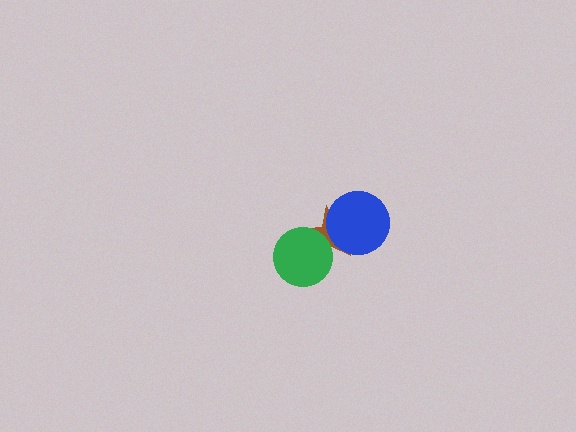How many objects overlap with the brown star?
2 objects overlap with the brown star.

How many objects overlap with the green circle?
1 object overlaps with the green circle.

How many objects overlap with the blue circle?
1 object overlaps with the blue circle.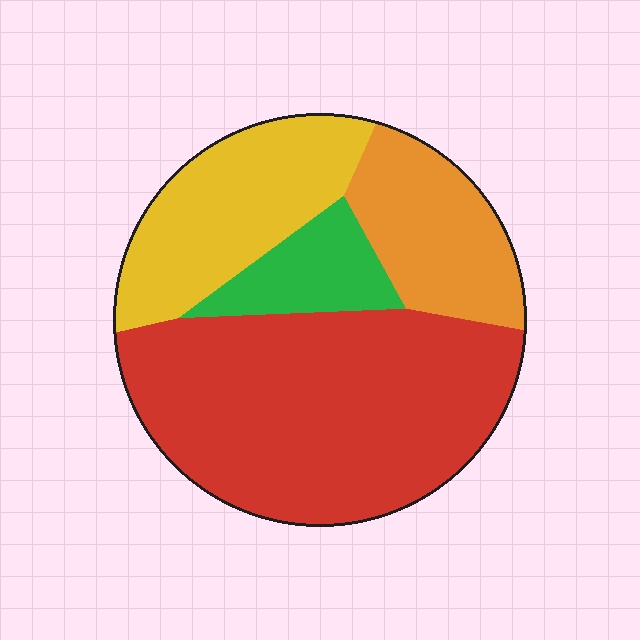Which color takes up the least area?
Green, at roughly 10%.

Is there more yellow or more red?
Red.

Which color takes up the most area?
Red, at roughly 50%.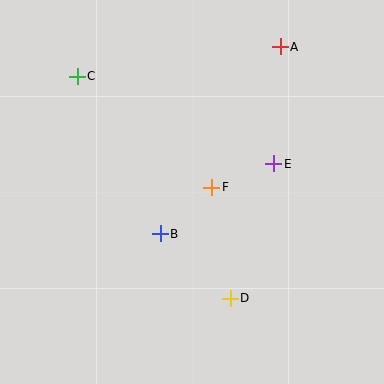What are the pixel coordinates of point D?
Point D is at (230, 298).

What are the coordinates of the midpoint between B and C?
The midpoint between B and C is at (119, 155).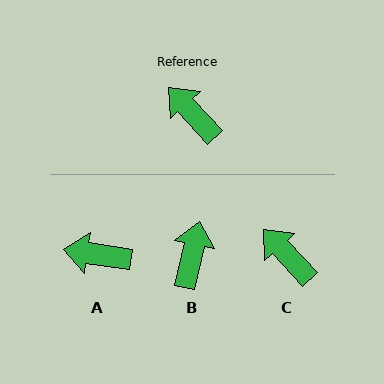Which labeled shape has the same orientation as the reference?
C.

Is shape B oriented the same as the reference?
No, it is off by about 55 degrees.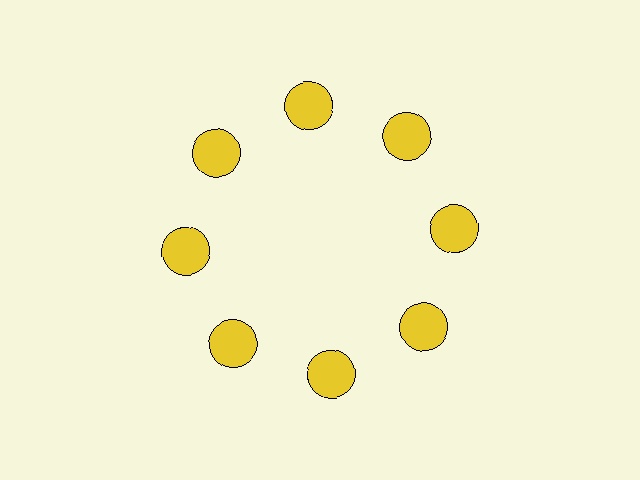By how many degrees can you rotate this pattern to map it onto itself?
The pattern maps onto itself every 45 degrees of rotation.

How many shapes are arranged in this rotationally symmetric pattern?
There are 8 shapes, arranged in 8 groups of 1.